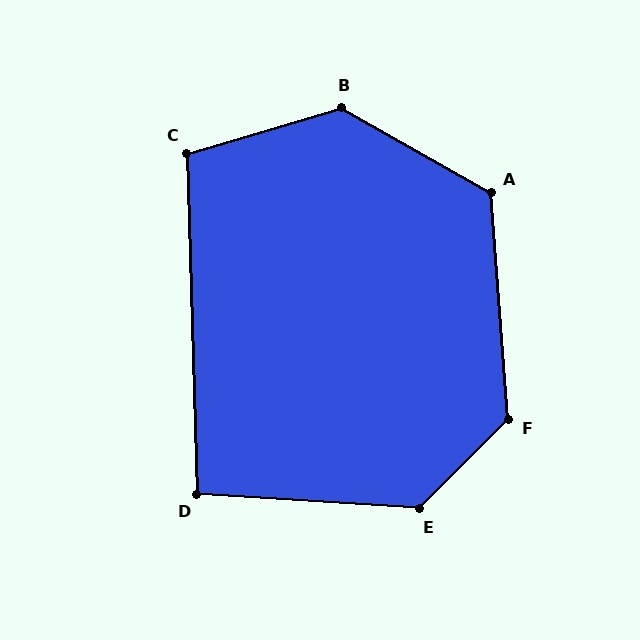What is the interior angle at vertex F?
Approximately 131 degrees (obtuse).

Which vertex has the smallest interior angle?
D, at approximately 96 degrees.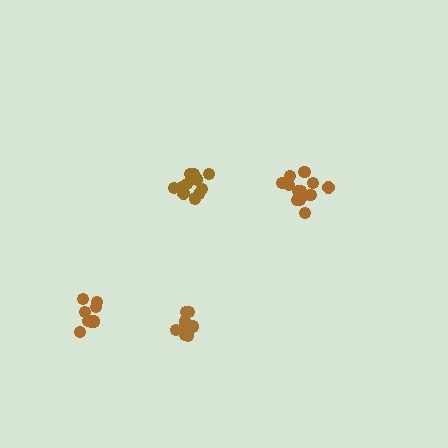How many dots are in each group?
Group 1: 13 dots, Group 2: 9 dots, Group 3: 11 dots, Group 4: 8 dots (41 total).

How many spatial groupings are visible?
There are 4 spatial groupings.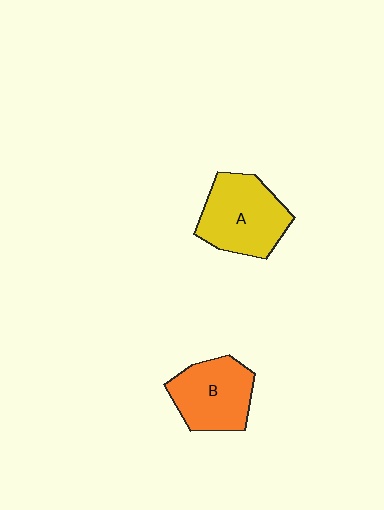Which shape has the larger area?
Shape A (yellow).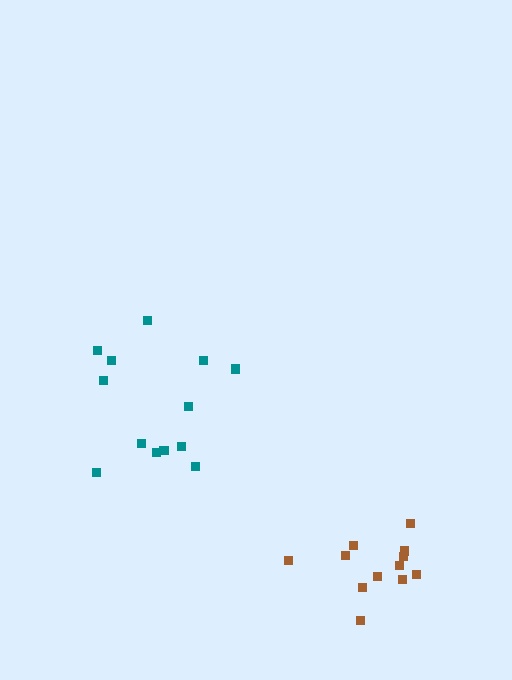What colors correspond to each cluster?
The clusters are colored: brown, teal.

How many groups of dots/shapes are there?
There are 2 groups.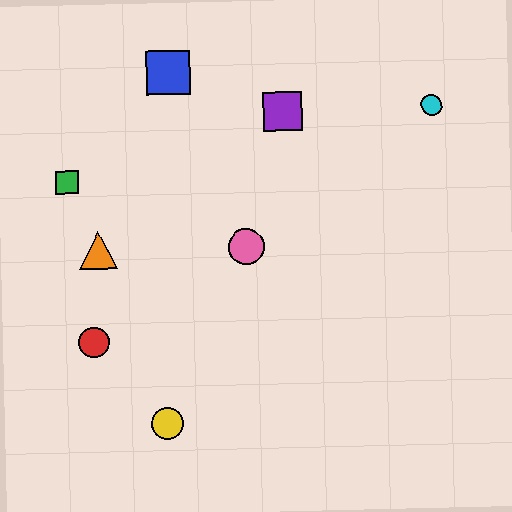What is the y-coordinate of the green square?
The green square is at y≈183.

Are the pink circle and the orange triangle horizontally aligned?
Yes, both are at y≈247.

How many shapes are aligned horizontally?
2 shapes (the orange triangle, the pink circle) are aligned horizontally.